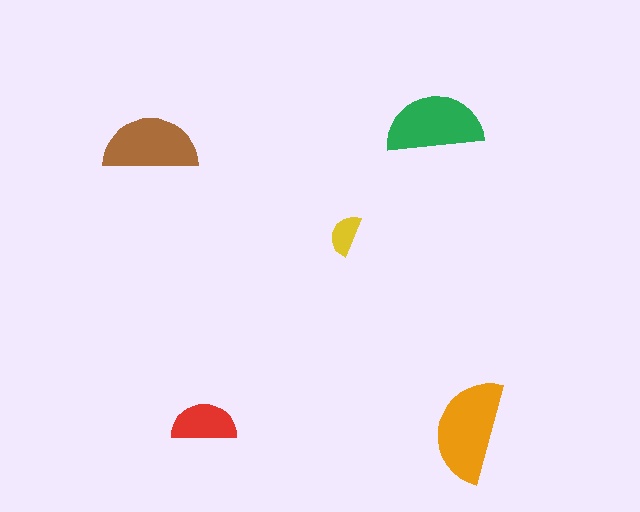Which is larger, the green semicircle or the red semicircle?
The green one.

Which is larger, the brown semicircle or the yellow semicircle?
The brown one.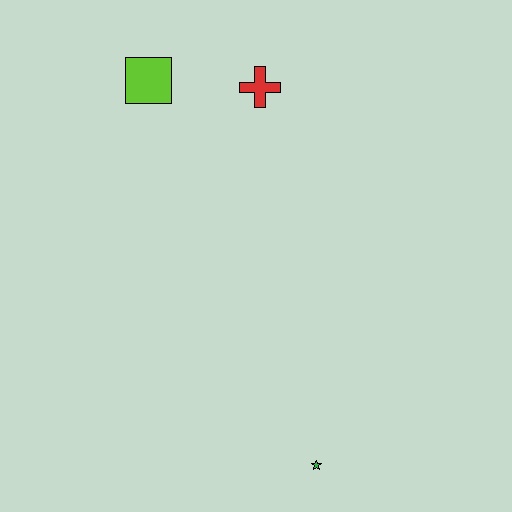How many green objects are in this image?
There is 1 green object.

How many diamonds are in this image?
There are no diamonds.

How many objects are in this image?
There are 3 objects.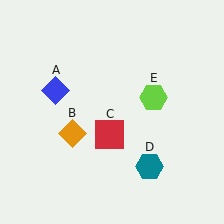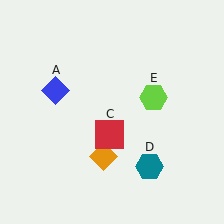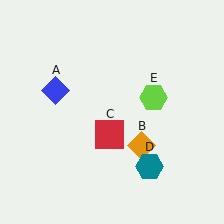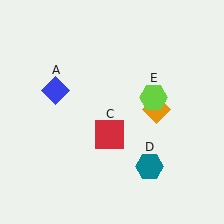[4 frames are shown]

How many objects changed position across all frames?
1 object changed position: orange diamond (object B).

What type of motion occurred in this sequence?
The orange diamond (object B) rotated counterclockwise around the center of the scene.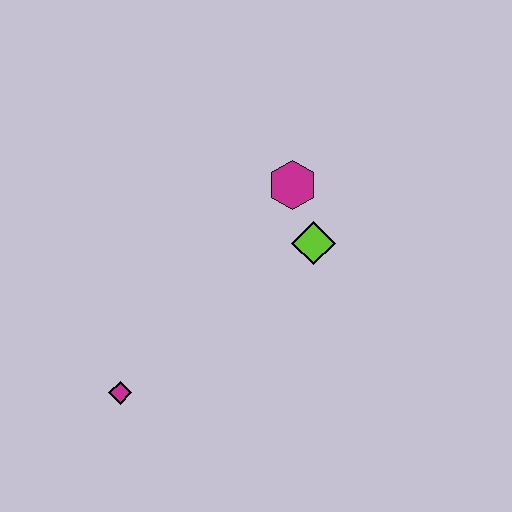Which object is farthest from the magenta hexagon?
The magenta diamond is farthest from the magenta hexagon.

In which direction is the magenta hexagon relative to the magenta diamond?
The magenta hexagon is above the magenta diamond.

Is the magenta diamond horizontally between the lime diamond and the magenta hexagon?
No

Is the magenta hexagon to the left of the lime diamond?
Yes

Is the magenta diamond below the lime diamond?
Yes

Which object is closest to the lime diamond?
The magenta hexagon is closest to the lime diamond.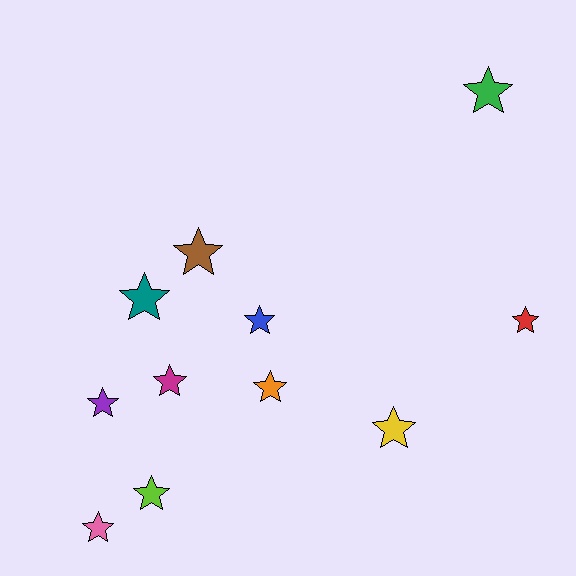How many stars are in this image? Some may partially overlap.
There are 11 stars.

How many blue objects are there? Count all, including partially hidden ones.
There is 1 blue object.